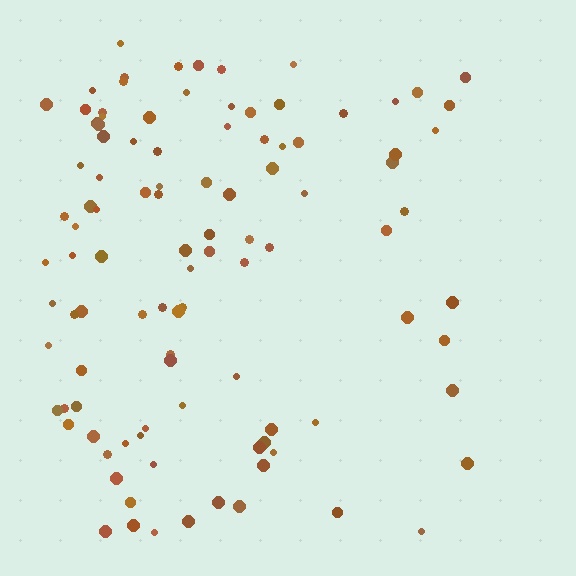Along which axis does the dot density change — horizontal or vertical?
Horizontal.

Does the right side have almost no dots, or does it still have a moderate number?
Still a moderate number, just noticeably fewer than the left.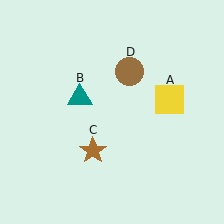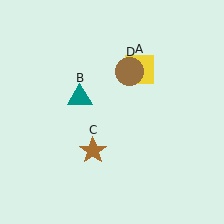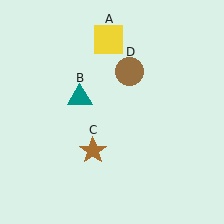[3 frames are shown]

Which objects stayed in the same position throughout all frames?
Teal triangle (object B) and brown star (object C) and brown circle (object D) remained stationary.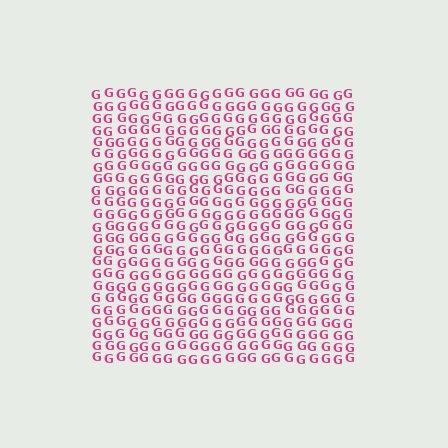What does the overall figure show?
The overall figure shows a square.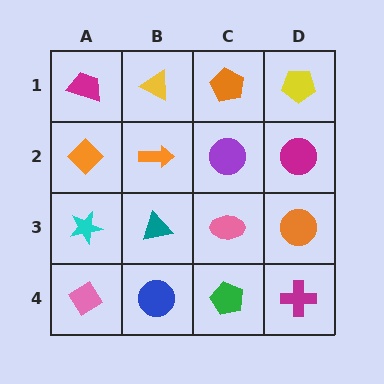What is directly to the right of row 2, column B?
A purple circle.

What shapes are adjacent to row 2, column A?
A magenta trapezoid (row 1, column A), a cyan star (row 3, column A), an orange arrow (row 2, column B).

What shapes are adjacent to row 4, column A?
A cyan star (row 3, column A), a blue circle (row 4, column B).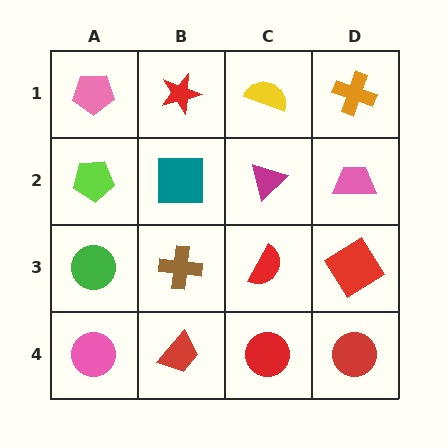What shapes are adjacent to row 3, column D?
A pink trapezoid (row 2, column D), a red circle (row 4, column D), a red semicircle (row 3, column C).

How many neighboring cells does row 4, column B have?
3.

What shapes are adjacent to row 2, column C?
A yellow semicircle (row 1, column C), a red semicircle (row 3, column C), a teal square (row 2, column B), a pink trapezoid (row 2, column D).